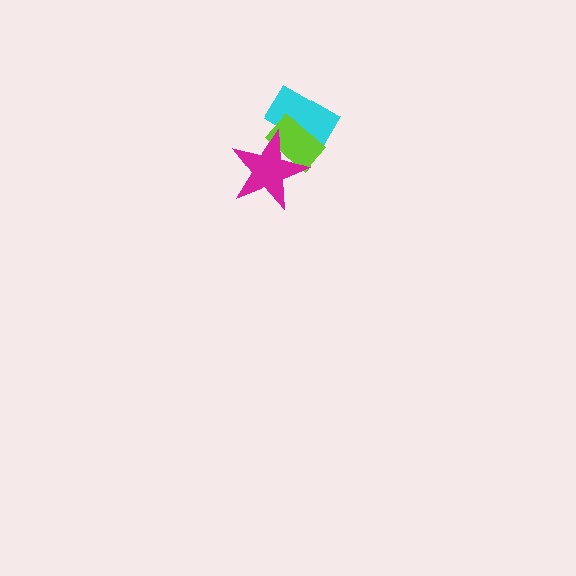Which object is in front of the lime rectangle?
The magenta star is in front of the lime rectangle.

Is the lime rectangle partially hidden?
Yes, it is partially covered by another shape.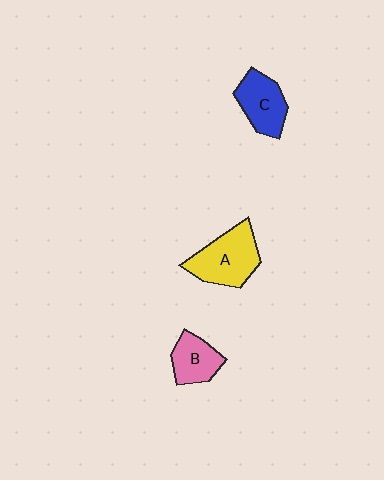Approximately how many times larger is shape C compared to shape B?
Approximately 1.2 times.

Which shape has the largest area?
Shape A (yellow).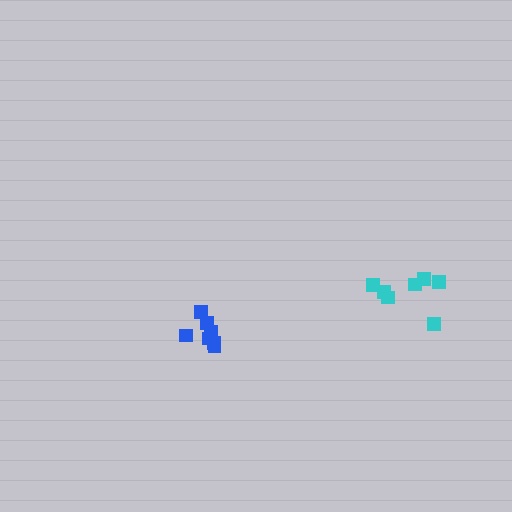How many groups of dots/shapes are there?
There are 2 groups.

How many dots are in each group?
Group 1: 7 dots, Group 2: 7 dots (14 total).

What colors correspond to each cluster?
The clusters are colored: cyan, blue.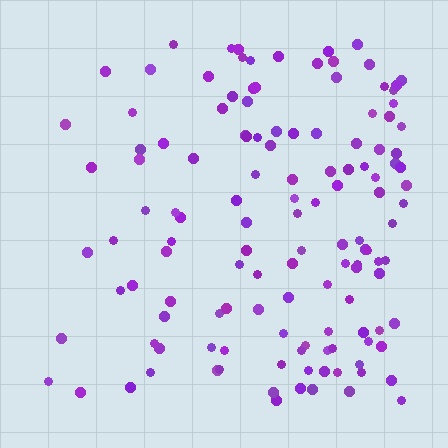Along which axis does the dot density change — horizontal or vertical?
Horizontal.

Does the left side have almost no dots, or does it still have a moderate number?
Still a moderate number, just noticeably fewer than the right.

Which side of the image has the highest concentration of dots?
The right.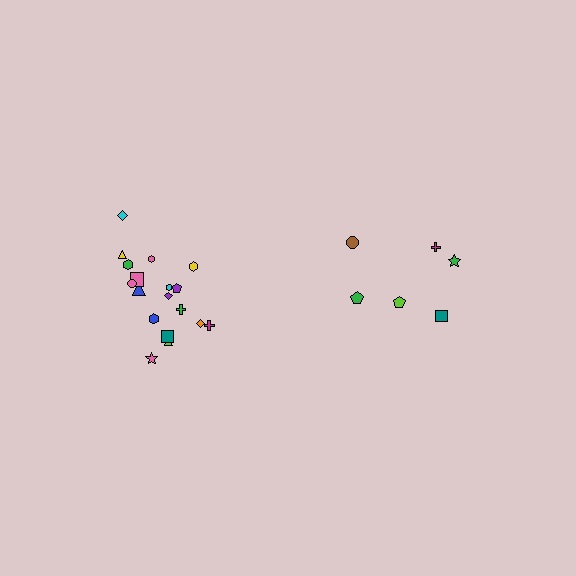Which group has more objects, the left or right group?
The left group.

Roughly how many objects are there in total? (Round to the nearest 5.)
Roughly 25 objects in total.